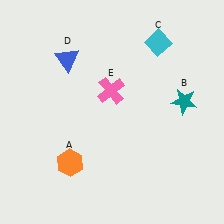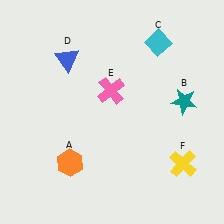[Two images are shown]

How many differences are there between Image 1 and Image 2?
There is 1 difference between the two images.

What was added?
A yellow cross (F) was added in Image 2.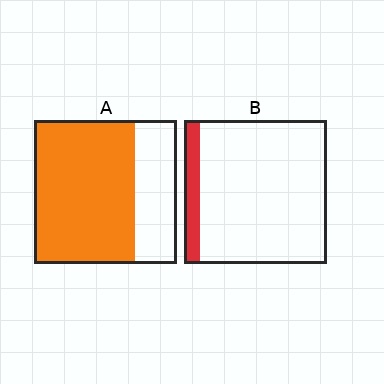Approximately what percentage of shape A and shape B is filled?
A is approximately 70% and B is approximately 10%.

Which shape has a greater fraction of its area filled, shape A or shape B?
Shape A.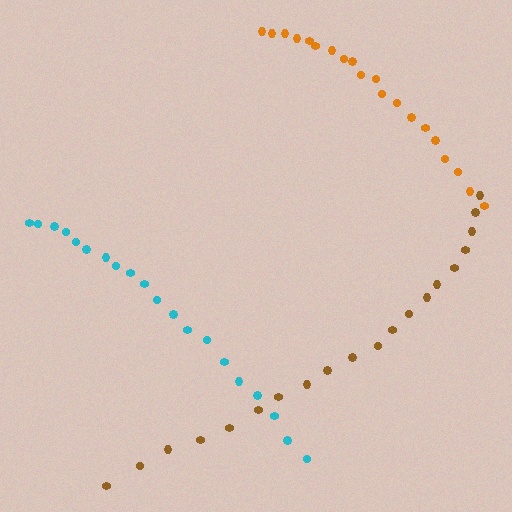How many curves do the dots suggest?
There are 3 distinct paths.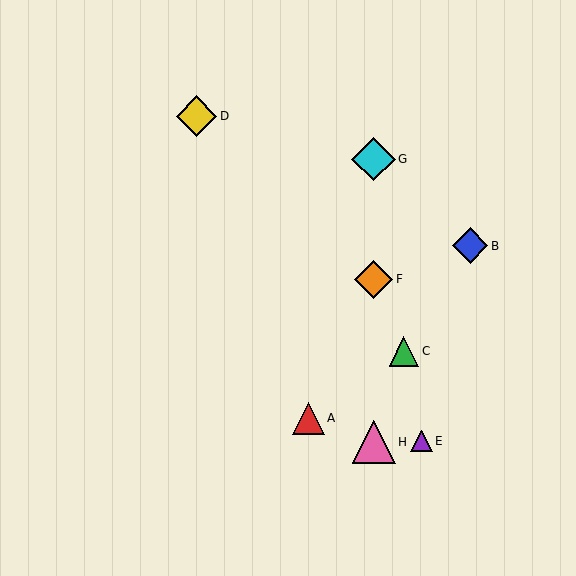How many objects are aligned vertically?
3 objects (F, G, H) are aligned vertically.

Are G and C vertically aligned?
No, G is at x≈374 and C is at x≈404.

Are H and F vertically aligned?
Yes, both are at x≈374.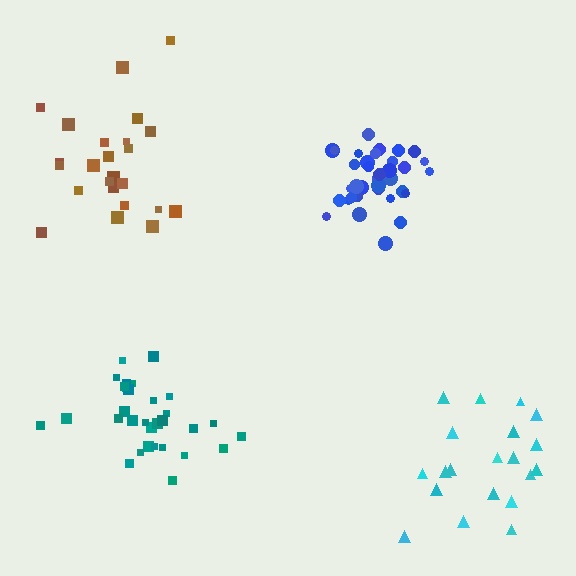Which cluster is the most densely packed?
Blue.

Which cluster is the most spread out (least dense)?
Cyan.